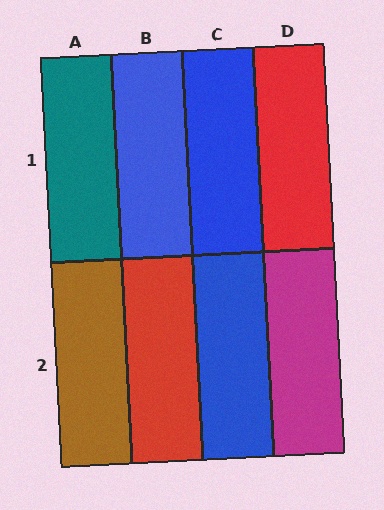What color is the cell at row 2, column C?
Blue.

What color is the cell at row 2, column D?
Magenta.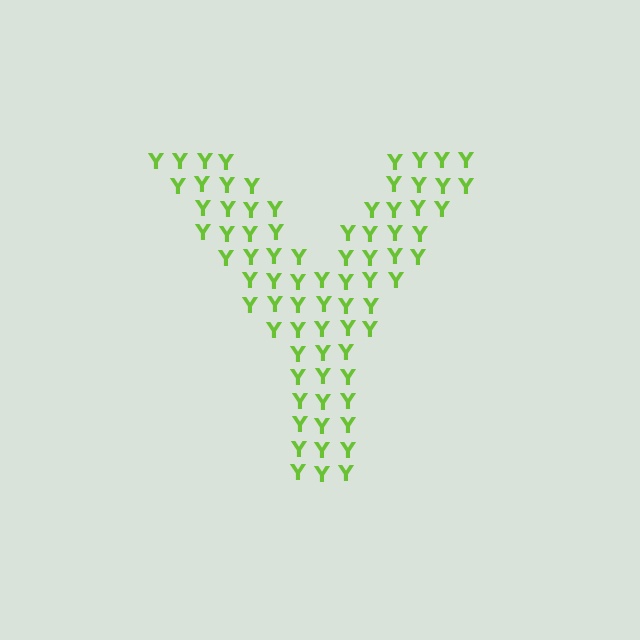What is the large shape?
The large shape is the letter Y.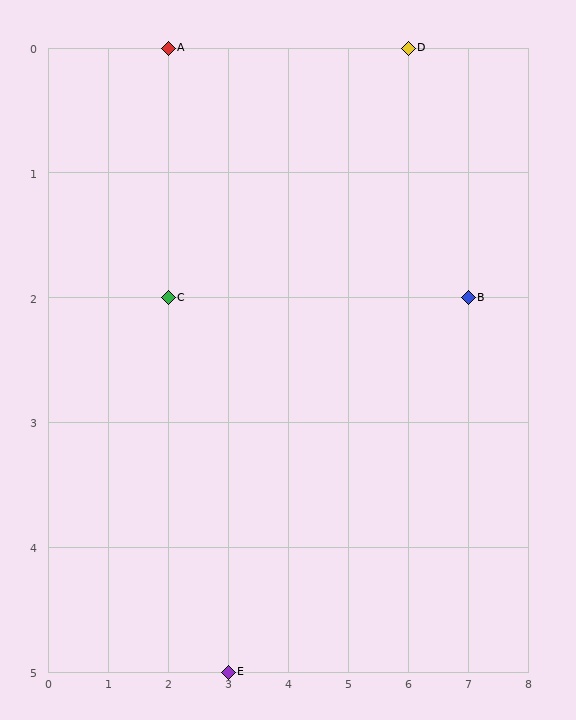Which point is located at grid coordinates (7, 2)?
Point B is at (7, 2).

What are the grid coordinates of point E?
Point E is at grid coordinates (3, 5).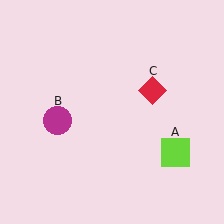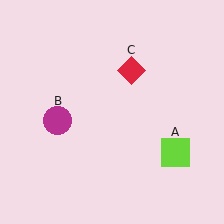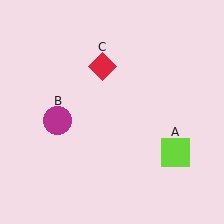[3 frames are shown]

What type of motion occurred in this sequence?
The red diamond (object C) rotated counterclockwise around the center of the scene.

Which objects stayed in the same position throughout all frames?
Lime square (object A) and magenta circle (object B) remained stationary.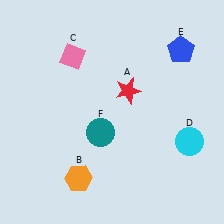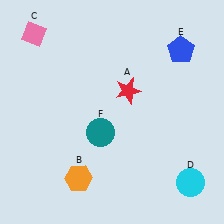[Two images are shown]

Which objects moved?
The objects that moved are: the pink diamond (C), the cyan circle (D).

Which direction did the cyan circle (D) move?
The cyan circle (D) moved down.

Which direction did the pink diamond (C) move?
The pink diamond (C) moved left.